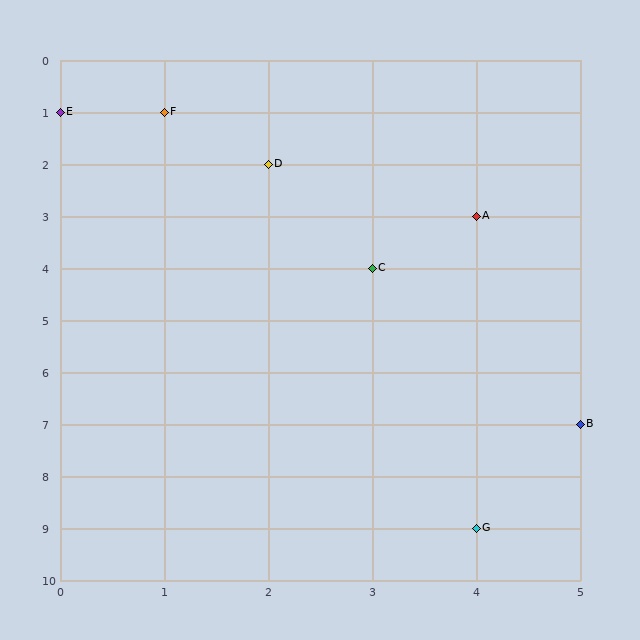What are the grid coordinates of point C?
Point C is at grid coordinates (3, 4).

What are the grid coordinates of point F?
Point F is at grid coordinates (1, 1).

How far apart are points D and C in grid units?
Points D and C are 1 column and 2 rows apart (about 2.2 grid units diagonally).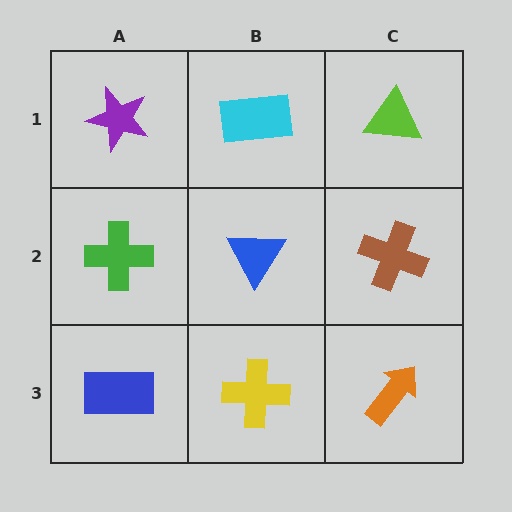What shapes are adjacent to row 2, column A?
A purple star (row 1, column A), a blue rectangle (row 3, column A), a blue triangle (row 2, column B).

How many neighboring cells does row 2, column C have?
3.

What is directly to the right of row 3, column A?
A yellow cross.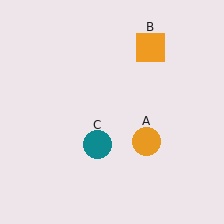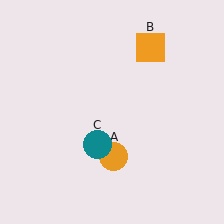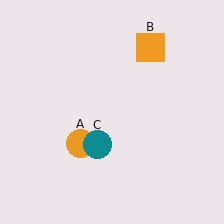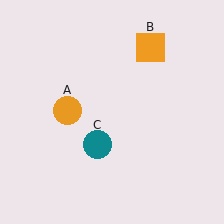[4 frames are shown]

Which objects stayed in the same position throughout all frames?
Orange square (object B) and teal circle (object C) remained stationary.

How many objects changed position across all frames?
1 object changed position: orange circle (object A).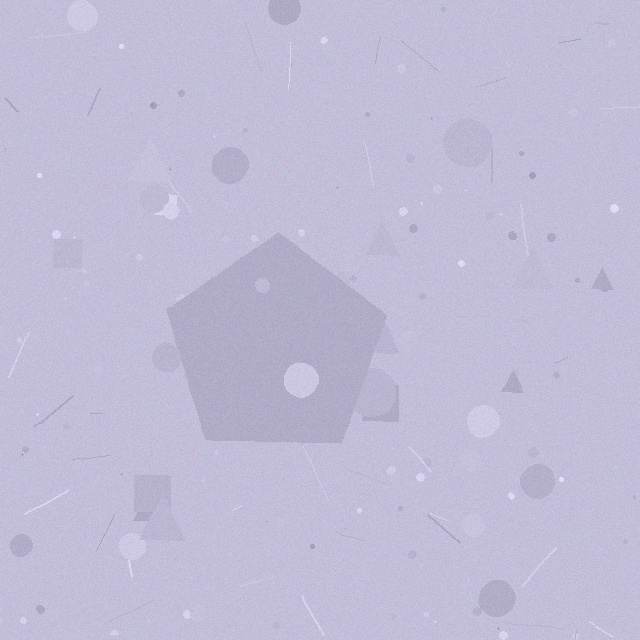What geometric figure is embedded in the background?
A pentagon is embedded in the background.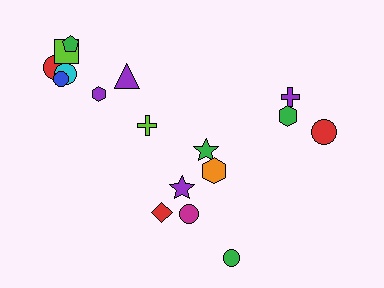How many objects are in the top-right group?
There are 4 objects.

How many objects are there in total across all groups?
There are 17 objects.